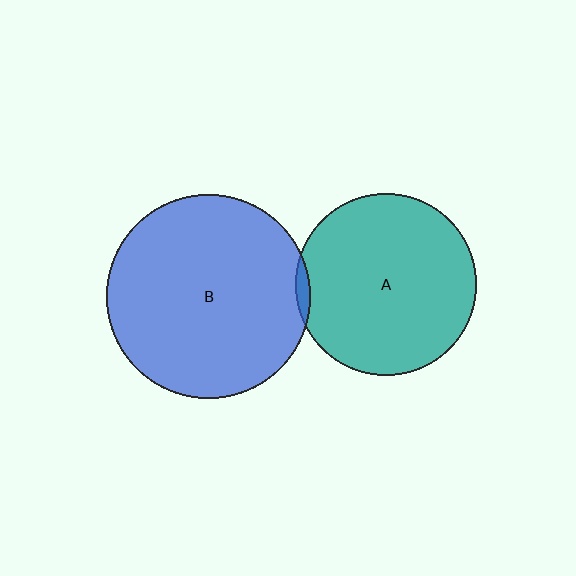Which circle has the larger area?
Circle B (blue).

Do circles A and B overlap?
Yes.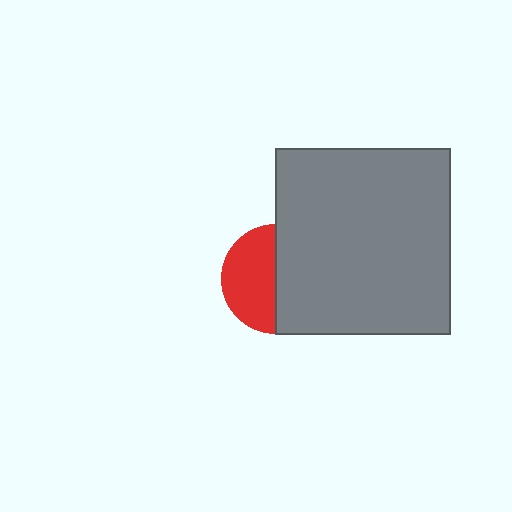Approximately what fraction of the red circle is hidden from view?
Roughly 51% of the red circle is hidden behind the gray rectangle.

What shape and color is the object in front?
The object in front is a gray rectangle.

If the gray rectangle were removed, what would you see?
You would see the complete red circle.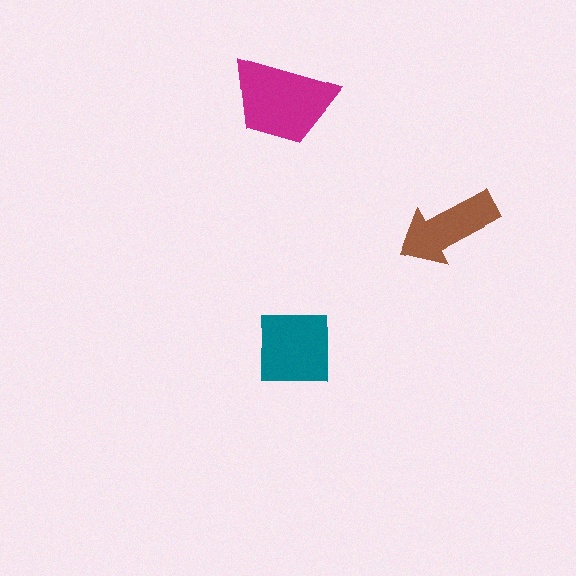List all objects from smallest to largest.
The brown arrow, the teal square, the magenta trapezoid.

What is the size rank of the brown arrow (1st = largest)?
3rd.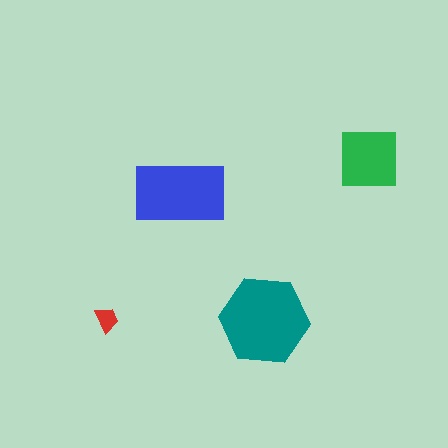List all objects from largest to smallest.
The teal hexagon, the blue rectangle, the green square, the red trapezoid.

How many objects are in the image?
There are 4 objects in the image.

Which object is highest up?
The green square is topmost.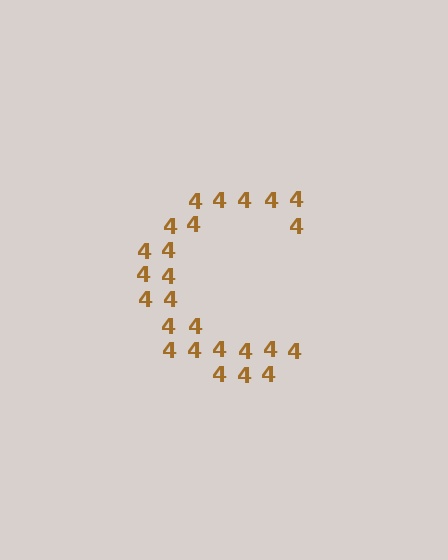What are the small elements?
The small elements are digit 4's.